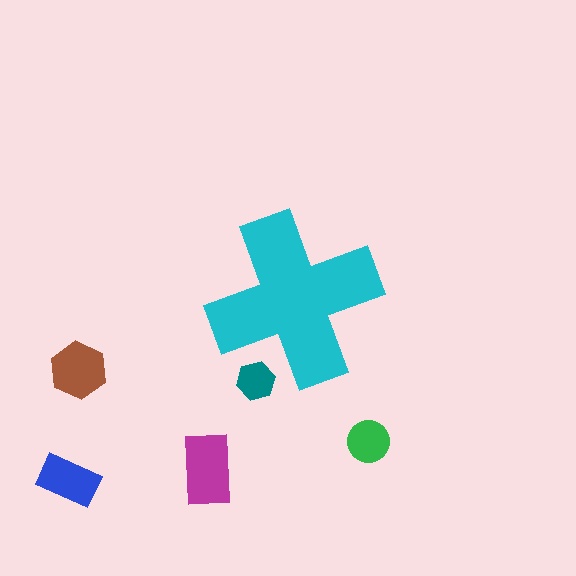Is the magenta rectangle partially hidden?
No, the magenta rectangle is fully visible.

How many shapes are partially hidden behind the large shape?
1 shape is partially hidden.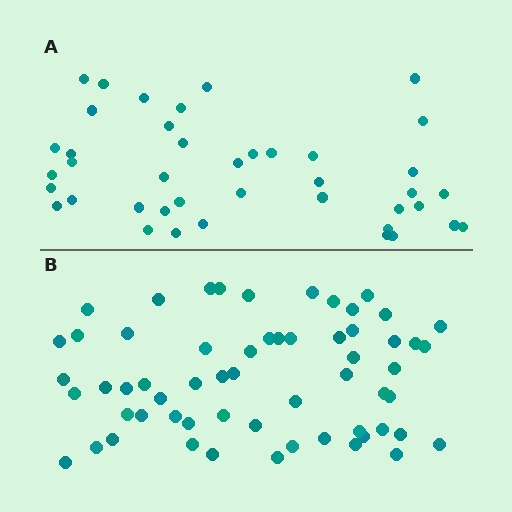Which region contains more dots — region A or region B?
Region B (the bottom region) has more dots.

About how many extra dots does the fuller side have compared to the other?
Region B has approximately 20 more dots than region A.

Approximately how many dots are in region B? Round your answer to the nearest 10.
About 60 dots.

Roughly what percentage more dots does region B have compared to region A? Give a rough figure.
About 45% more.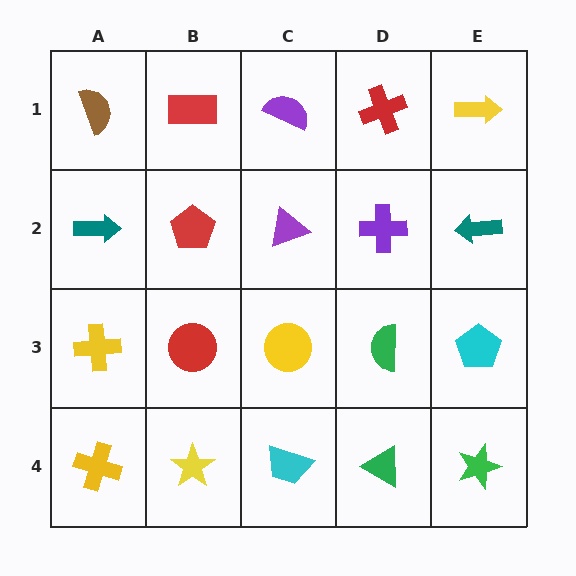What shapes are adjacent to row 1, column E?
A teal arrow (row 2, column E), a red cross (row 1, column D).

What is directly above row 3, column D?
A purple cross.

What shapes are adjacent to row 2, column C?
A purple semicircle (row 1, column C), a yellow circle (row 3, column C), a red pentagon (row 2, column B), a purple cross (row 2, column D).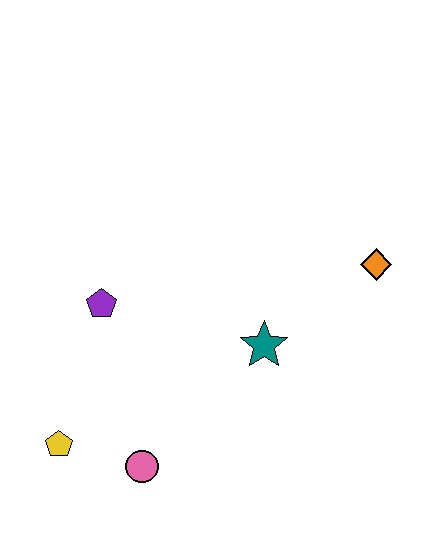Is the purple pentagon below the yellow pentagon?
No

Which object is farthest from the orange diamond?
The yellow pentagon is farthest from the orange diamond.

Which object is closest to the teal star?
The orange diamond is closest to the teal star.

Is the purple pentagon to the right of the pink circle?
No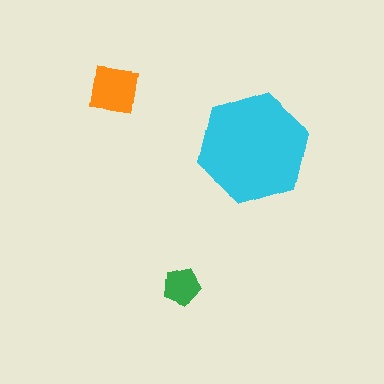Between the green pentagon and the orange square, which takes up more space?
The orange square.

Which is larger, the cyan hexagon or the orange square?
The cyan hexagon.